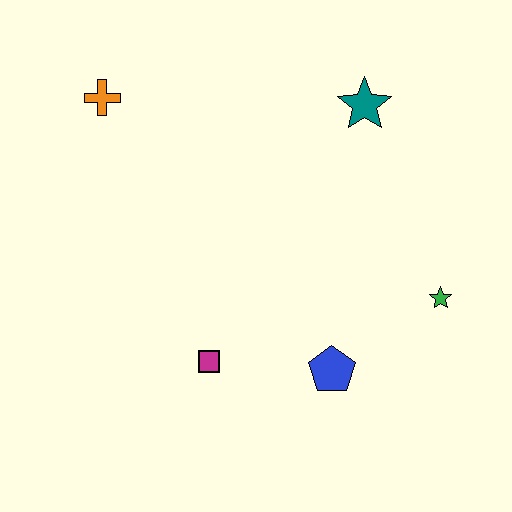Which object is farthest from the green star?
The orange cross is farthest from the green star.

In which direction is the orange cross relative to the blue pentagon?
The orange cross is above the blue pentagon.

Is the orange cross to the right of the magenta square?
No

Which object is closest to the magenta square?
The blue pentagon is closest to the magenta square.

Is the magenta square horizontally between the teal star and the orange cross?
Yes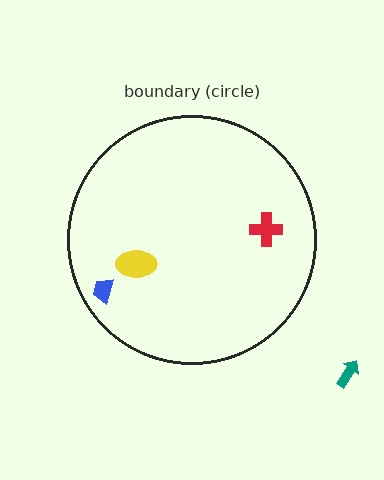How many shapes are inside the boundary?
3 inside, 1 outside.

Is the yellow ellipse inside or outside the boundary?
Inside.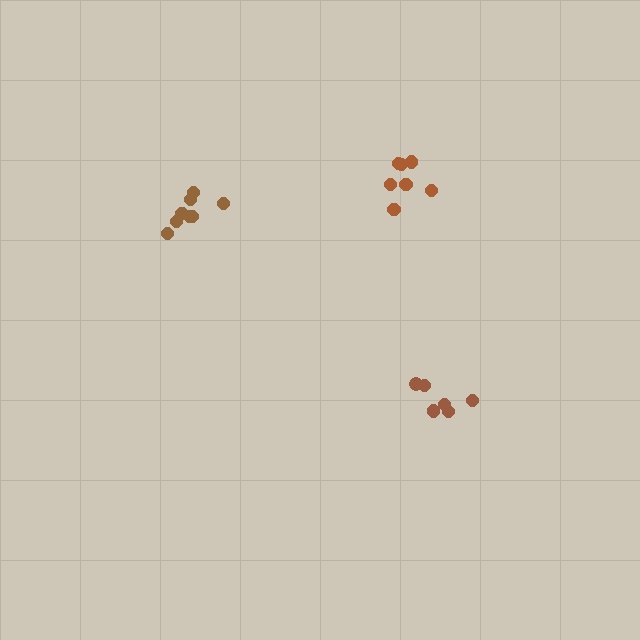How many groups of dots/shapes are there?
There are 3 groups.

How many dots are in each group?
Group 1: 7 dots, Group 2: 8 dots, Group 3: 6 dots (21 total).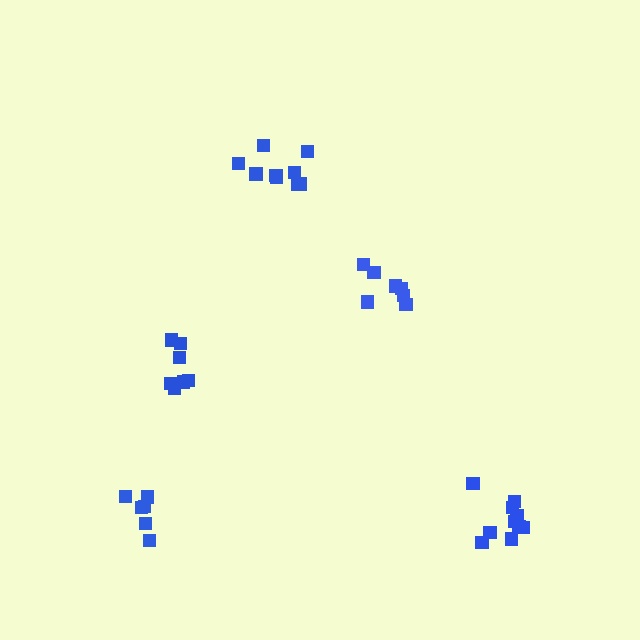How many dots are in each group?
Group 1: 7 dots, Group 2: 7 dots, Group 3: 10 dots, Group 4: 6 dots, Group 5: 9 dots (39 total).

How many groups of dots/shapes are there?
There are 5 groups.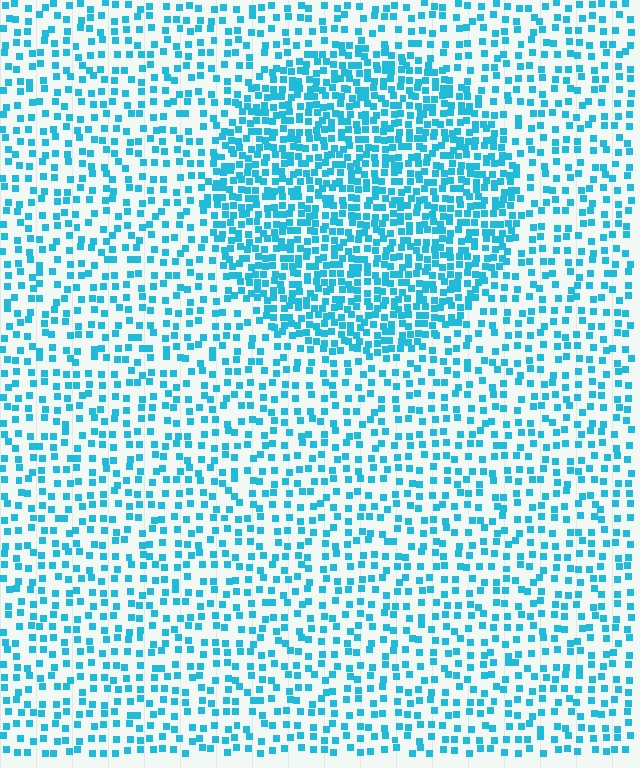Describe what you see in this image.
The image contains small cyan elements arranged at two different densities. A circle-shaped region is visible where the elements are more densely packed than the surrounding area.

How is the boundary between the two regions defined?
The boundary is defined by a change in element density (approximately 2.1x ratio). All elements are the same color, size, and shape.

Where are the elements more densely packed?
The elements are more densely packed inside the circle boundary.